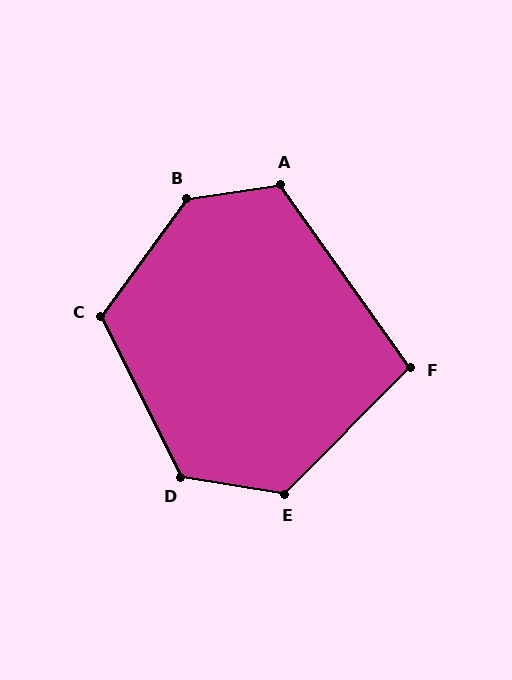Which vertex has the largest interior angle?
B, at approximately 135 degrees.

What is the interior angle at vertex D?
Approximately 126 degrees (obtuse).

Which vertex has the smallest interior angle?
F, at approximately 100 degrees.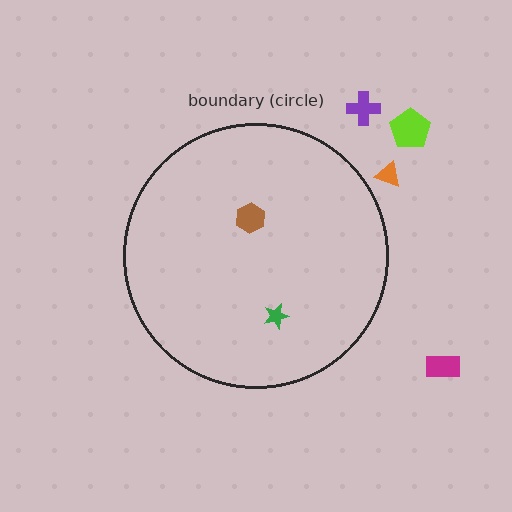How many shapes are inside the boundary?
2 inside, 4 outside.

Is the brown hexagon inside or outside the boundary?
Inside.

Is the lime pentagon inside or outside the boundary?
Outside.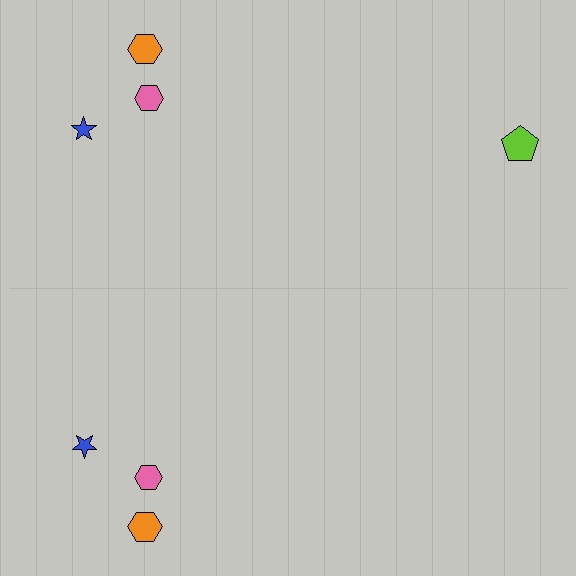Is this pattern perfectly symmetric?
No, the pattern is not perfectly symmetric. A lime pentagon is missing from the bottom side.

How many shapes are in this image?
There are 7 shapes in this image.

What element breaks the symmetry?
A lime pentagon is missing from the bottom side.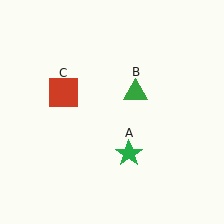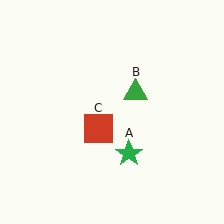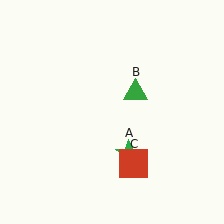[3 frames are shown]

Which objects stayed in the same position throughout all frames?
Green star (object A) and green triangle (object B) remained stationary.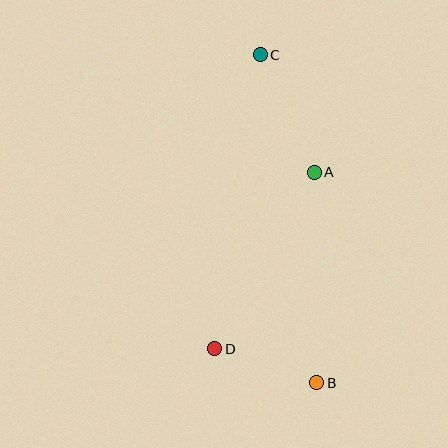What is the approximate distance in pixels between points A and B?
The distance between A and B is approximately 210 pixels.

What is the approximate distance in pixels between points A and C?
The distance between A and C is approximately 129 pixels.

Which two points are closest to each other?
Points B and D are closest to each other.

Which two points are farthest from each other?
Points B and C are farthest from each other.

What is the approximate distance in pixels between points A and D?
The distance between A and D is approximately 203 pixels.